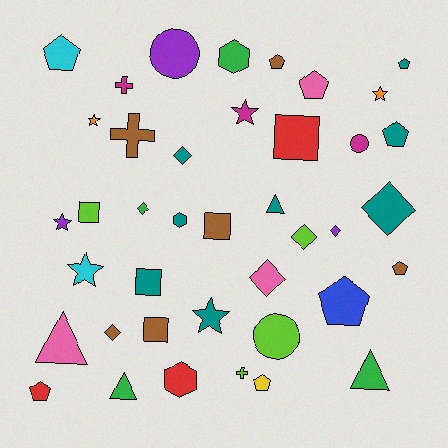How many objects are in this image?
There are 40 objects.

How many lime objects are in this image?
There are 4 lime objects.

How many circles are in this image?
There are 3 circles.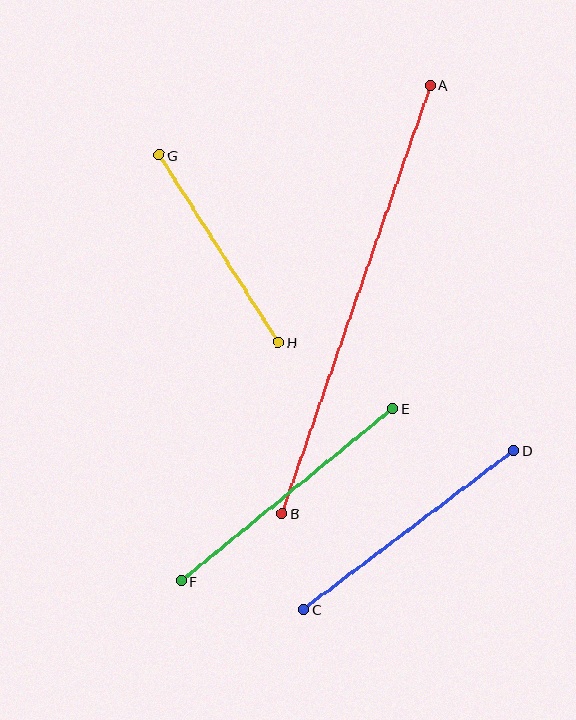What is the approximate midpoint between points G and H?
The midpoint is at approximately (219, 249) pixels.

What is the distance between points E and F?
The distance is approximately 273 pixels.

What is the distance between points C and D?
The distance is approximately 264 pixels.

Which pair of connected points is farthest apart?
Points A and B are farthest apart.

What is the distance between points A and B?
The distance is approximately 453 pixels.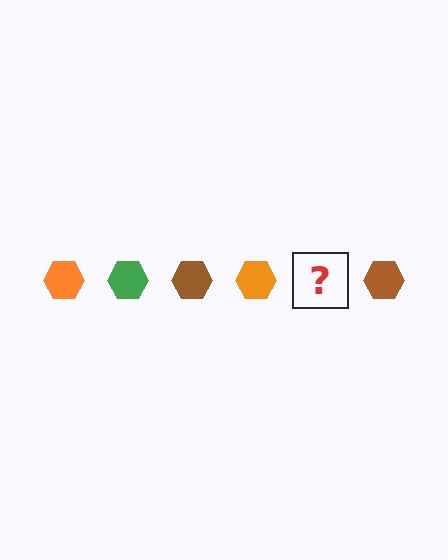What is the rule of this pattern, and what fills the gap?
The rule is that the pattern cycles through orange, green, brown hexagons. The gap should be filled with a green hexagon.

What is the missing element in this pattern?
The missing element is a green hexagon.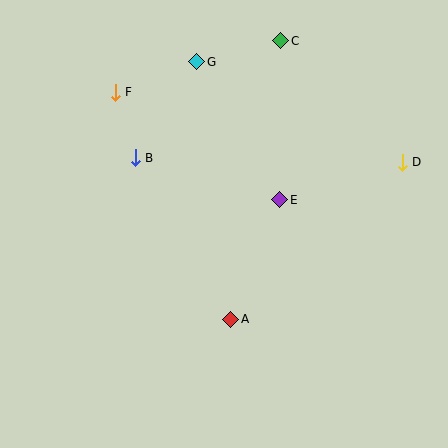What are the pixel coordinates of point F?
Point F is at (115, 92).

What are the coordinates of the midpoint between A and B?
The midpoint between A and B is at (183, 238).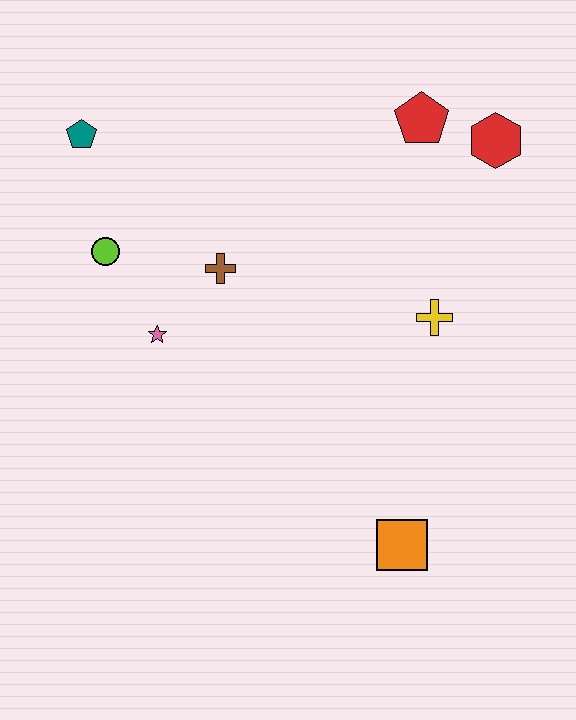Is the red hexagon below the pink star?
No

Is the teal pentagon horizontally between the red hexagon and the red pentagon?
No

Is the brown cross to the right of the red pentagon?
No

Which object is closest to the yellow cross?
The red hexagon is closest to the yellow cross.